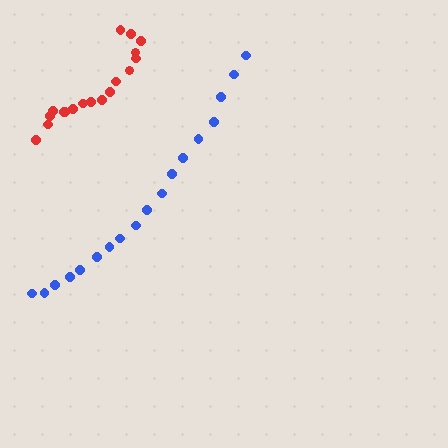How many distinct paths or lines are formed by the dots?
There are 2 distinct paths.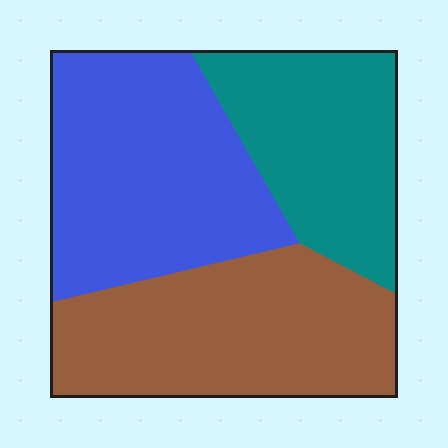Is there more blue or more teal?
Blue.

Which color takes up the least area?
Teal, at roughly 25%.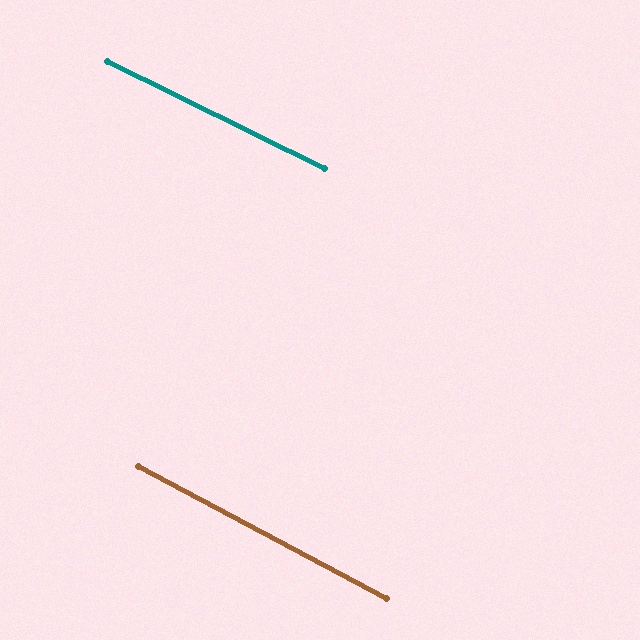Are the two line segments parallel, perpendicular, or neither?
Parallel — their directions differ by only 1.6°.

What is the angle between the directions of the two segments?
Approximately 2 degrees.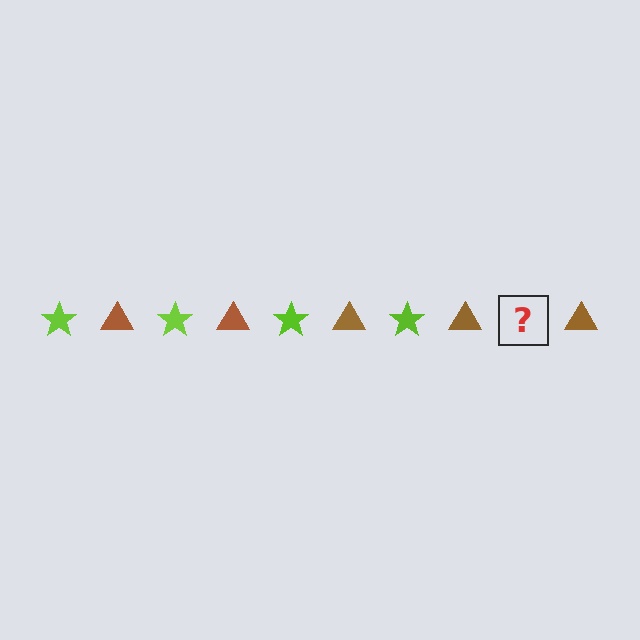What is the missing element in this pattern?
The missing element is a lime star.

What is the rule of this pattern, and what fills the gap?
The rule is that the pattern alternates between lime star and brown triangle. The gap should be filled with a lime star.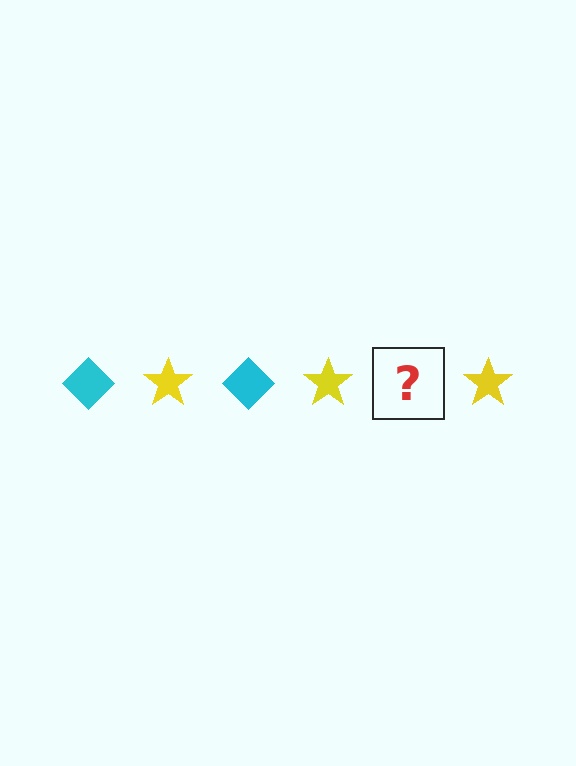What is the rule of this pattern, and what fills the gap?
The rule is that the pattern alternates between cyan diamond and yellow star. The gap should be filled with a cyan diamond.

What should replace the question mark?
The question mark should be replaced with a cyan diamond.